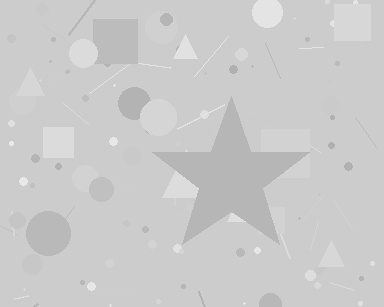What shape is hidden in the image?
A star is hidden in the image.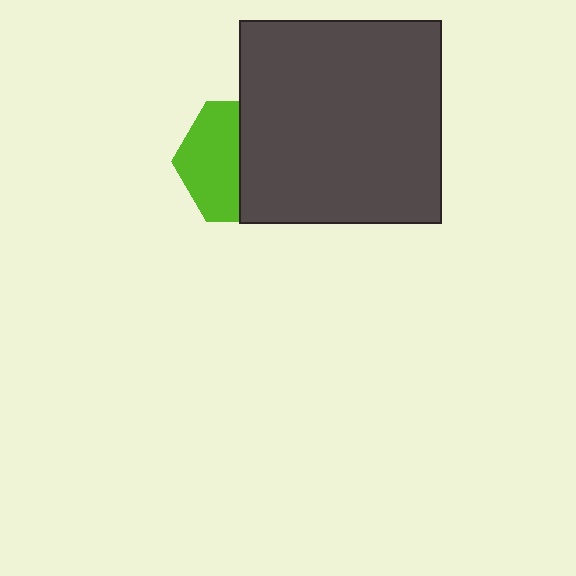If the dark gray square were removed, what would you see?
You would see the complete lime hexagon.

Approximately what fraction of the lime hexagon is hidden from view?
Roughly 51% of the lime hexagon is hidden behind the dark gray square.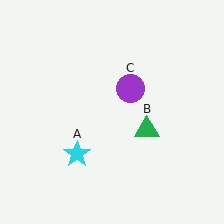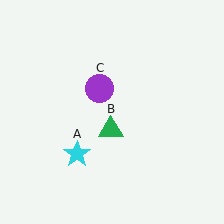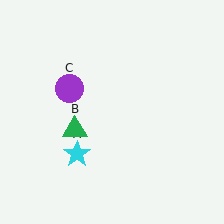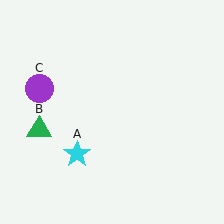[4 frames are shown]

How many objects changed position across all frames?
2 objects changed position: green triangle (object B), purple circle (object C).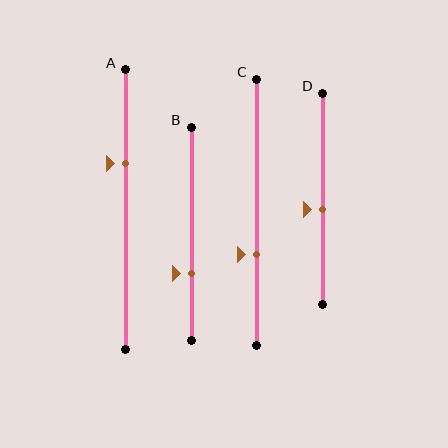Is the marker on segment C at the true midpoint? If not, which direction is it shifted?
No, the marker on segment C is shifted downward by about 16% of the segment length.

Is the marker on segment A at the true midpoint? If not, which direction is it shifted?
No, the marker on segment A is shifted upward by about 16% of the segment length.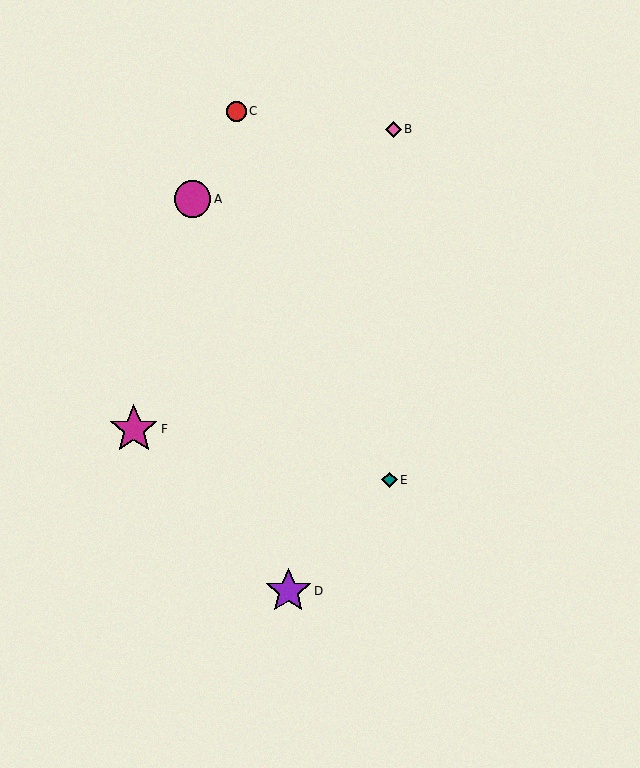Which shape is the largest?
The magenta star (labeled F) is the largest.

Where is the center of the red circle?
The center of the red circle is at (236, 111).